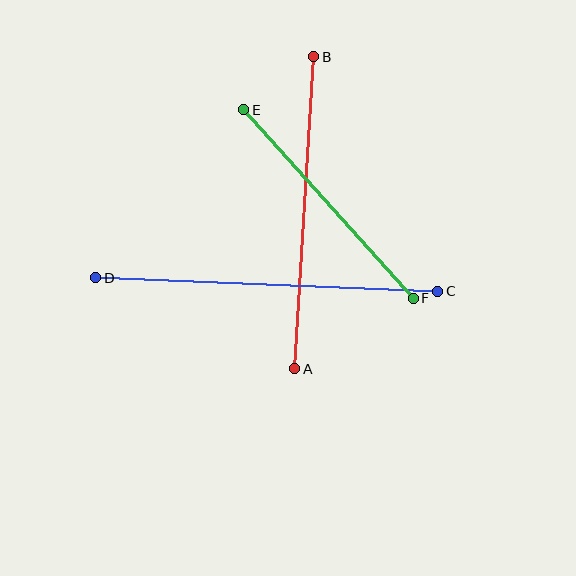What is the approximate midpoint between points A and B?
The midpoint is at approximately (304, 213) pixels.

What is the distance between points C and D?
The distance is approximately 342 pixels.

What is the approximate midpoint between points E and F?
The midpoint is at approximately (329, 204) pixels.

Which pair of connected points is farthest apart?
Points C and D are farthest apart.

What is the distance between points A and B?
The distance is approximately 313 pixels.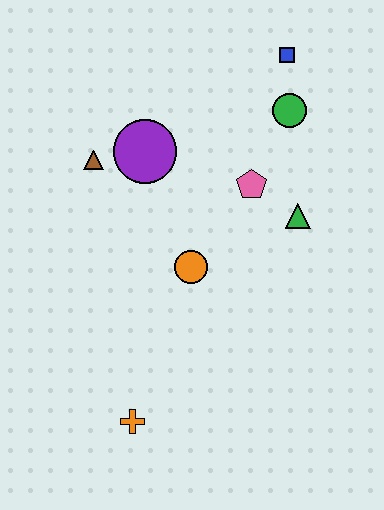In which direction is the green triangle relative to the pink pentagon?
The green triangle is to the right of the pink pentagon.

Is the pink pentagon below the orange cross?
No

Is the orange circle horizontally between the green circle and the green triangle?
No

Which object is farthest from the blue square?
The orange cross is farthest from the blue square.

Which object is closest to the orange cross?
The orange circle is closest to the orange cross.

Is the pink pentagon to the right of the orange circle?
Yes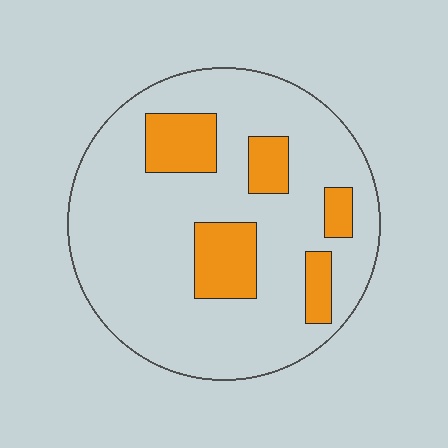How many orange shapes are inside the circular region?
5.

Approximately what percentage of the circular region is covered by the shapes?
Approximately 20%.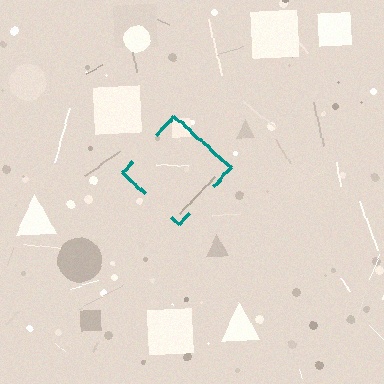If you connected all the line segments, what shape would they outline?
They would outline a diamond.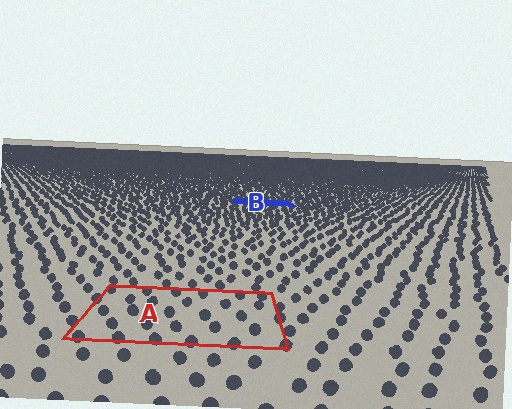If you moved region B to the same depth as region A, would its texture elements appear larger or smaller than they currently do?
They would appear larger. At a closer depth, the same texture elements are projected at a bigger on-screen size.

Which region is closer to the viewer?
Region A is closer. The texture elements there are larger and more spread out.